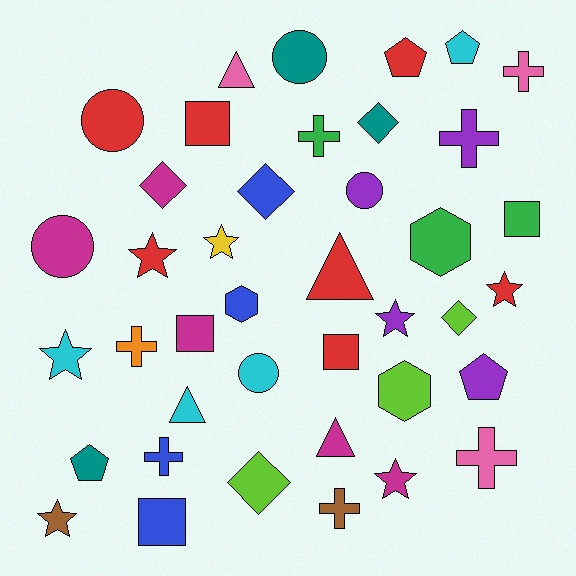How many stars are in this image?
There are 7 stars.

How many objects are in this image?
There are 40 objects.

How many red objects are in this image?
There are 7 red objects.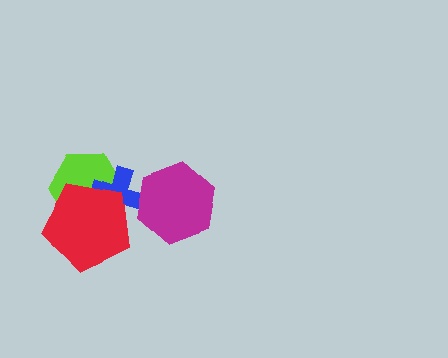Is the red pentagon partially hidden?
No, no other shape covers it.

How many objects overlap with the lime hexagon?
2 objects overlap with the lime hexagon.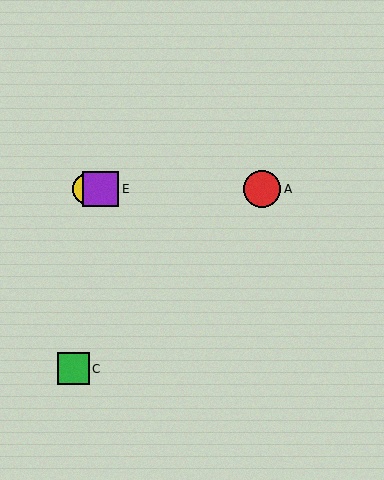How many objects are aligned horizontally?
4 objects (A, B, D, E) are aligned horizontally.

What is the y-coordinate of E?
Object E is at y≈189.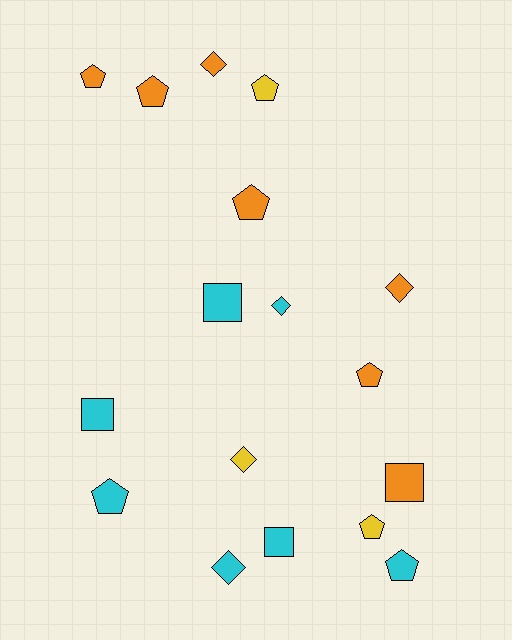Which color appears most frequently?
Cyan, with 7 objects.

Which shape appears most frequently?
Pentagon, with 8 objects.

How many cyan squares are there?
There are 3 cyan squares.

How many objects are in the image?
There are 17 objects.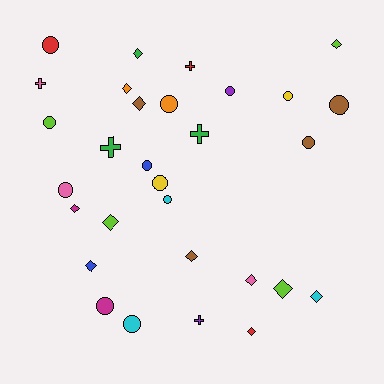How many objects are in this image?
There are 30 objects.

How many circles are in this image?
There are 13 circles.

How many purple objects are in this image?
There are 2 purple objects.